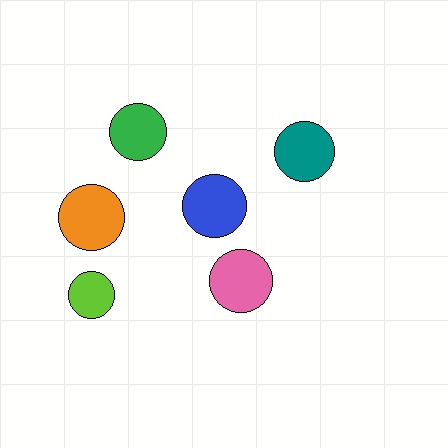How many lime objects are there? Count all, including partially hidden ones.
There is 1 lime object.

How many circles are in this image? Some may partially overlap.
There are 6 circles.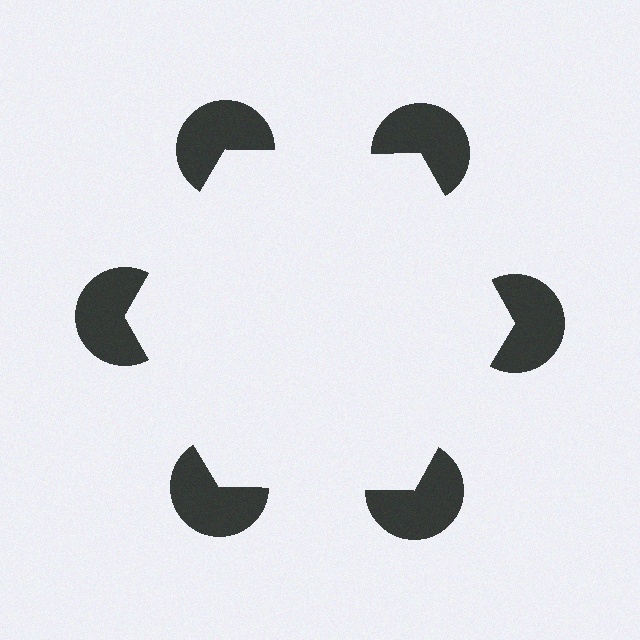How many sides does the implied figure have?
6 sides.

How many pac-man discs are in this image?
There are 6 — one at each vertex of the illusory hexagon.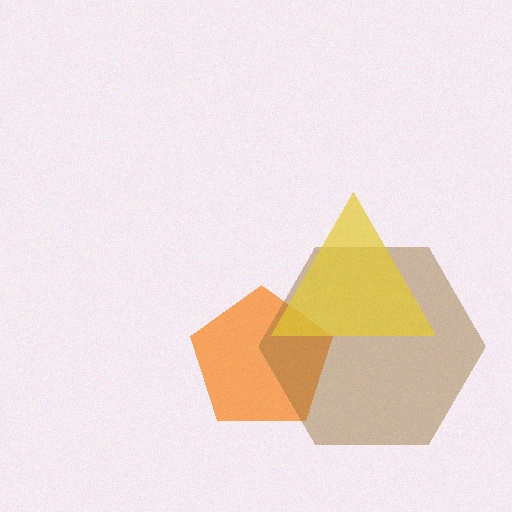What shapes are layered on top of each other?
The layered shapes are: an orange pentagon, a brown hexagon, a yellow triangle.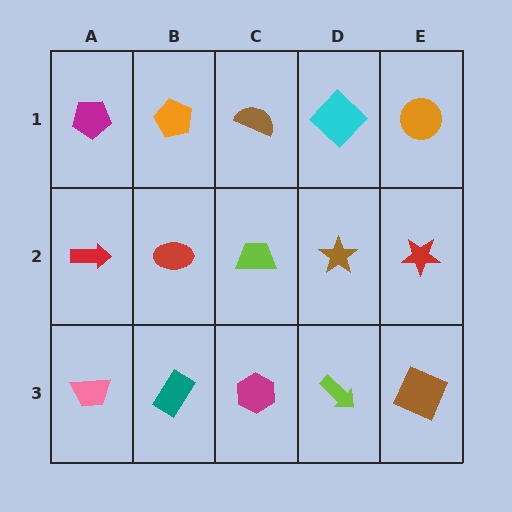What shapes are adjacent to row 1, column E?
A red star (row 2, column E), a cyan diamond (row 1, column D).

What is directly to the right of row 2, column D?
A red star.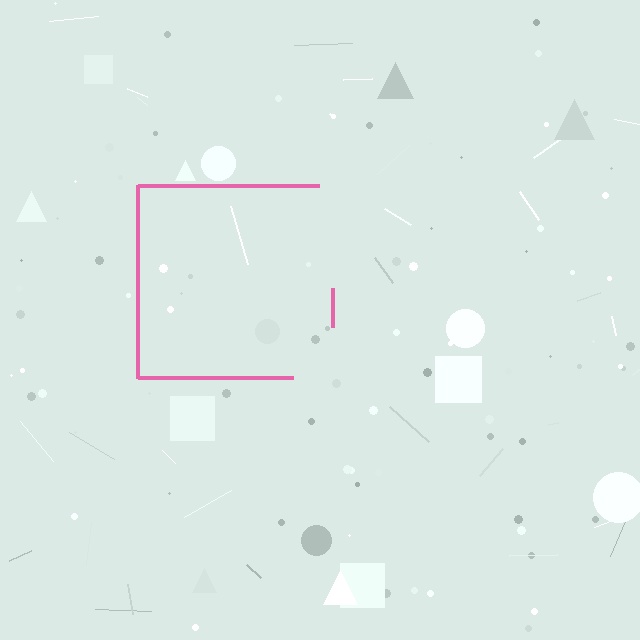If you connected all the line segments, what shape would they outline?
They would outline a square.